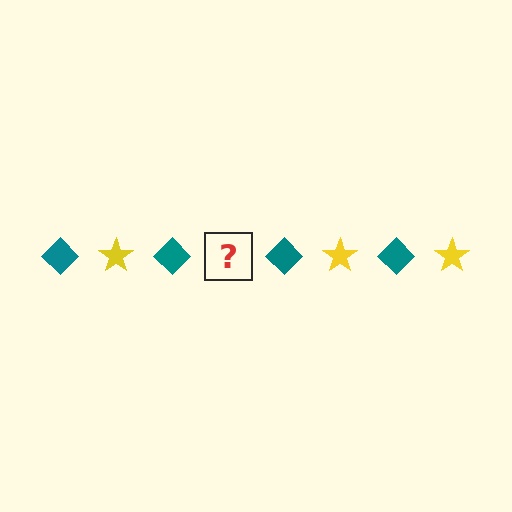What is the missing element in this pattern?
The missing element is a yellow star.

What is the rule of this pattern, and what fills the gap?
The rule is that the pattern alternates between teal diamond and yellow star. The gap should be filled with a yellow star.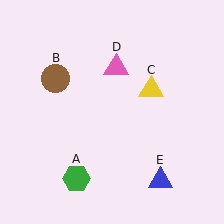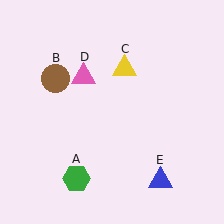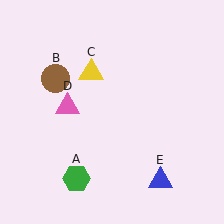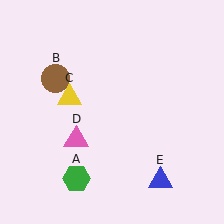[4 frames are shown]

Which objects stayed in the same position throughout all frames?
Green hexagon (object A) and brown circle (object B) and blue triangle (object E) remained stationary.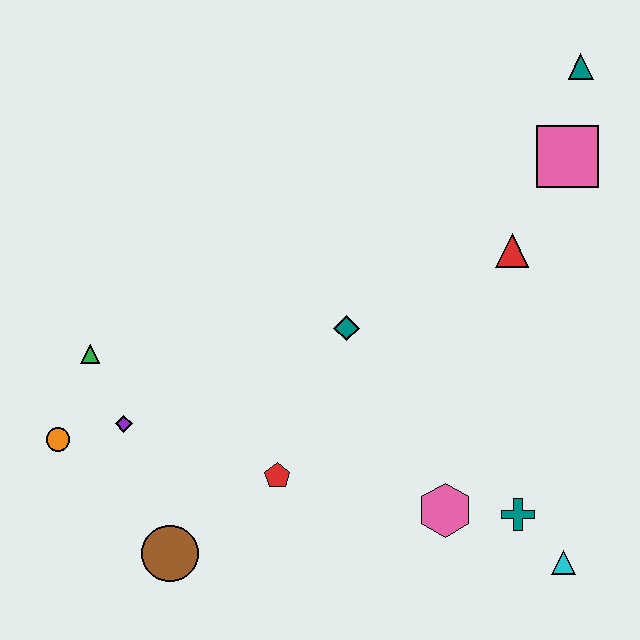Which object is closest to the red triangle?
The pink square is closest to the red triangle.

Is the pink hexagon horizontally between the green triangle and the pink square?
Yes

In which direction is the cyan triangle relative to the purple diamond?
The cyan triangle is to the right of the purple diamond.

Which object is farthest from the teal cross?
The orange circle is farthest from the teal cross.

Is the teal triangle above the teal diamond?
Yes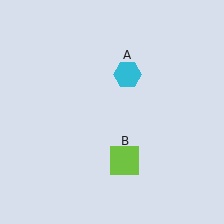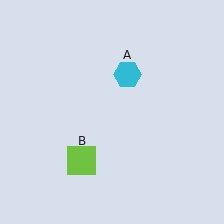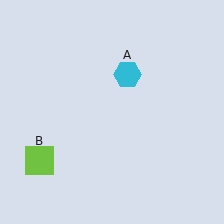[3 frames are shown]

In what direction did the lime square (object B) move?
The lime square (object B) moved left.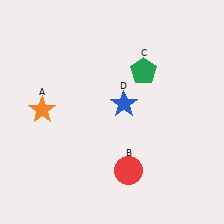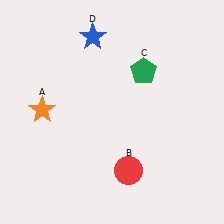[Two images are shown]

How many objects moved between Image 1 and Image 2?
1 object moved between the two images.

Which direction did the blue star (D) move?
The blue star (D) moved up.